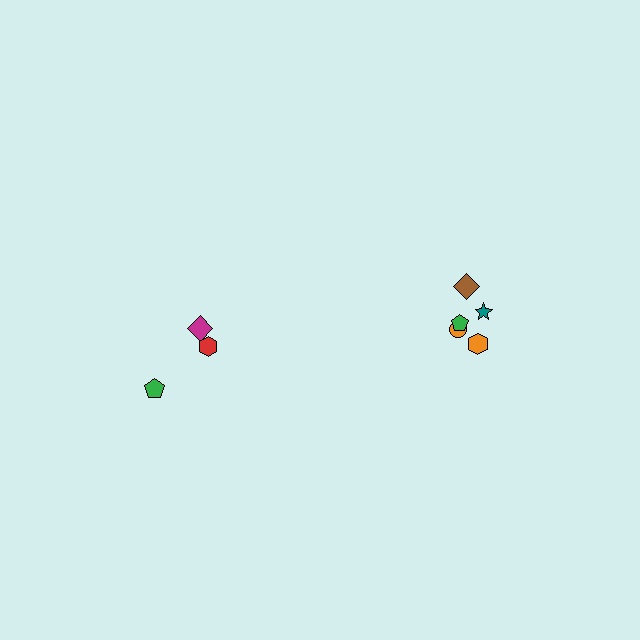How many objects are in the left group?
There are 3 objects.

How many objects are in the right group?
There are 5 objects.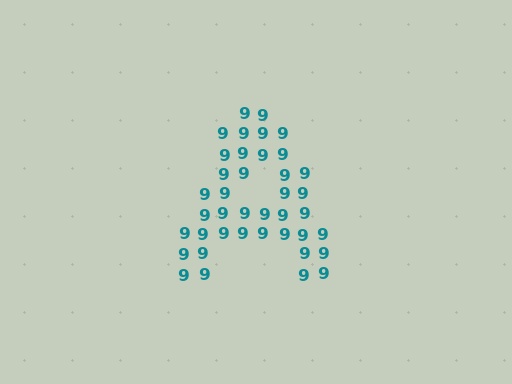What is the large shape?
The large shape is the letter A.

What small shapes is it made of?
It is made of small digit 9's.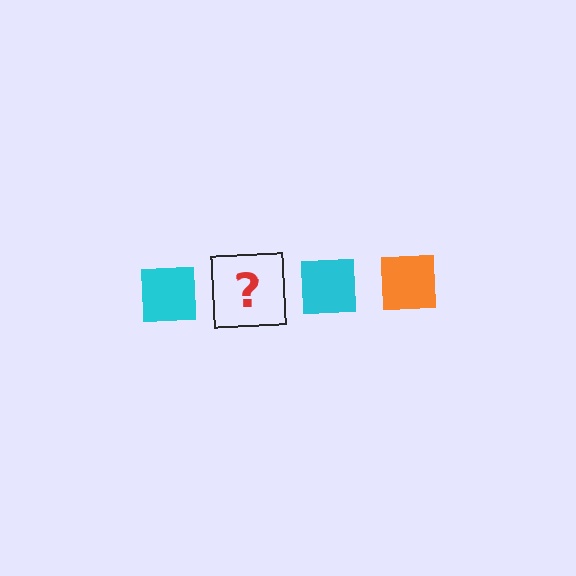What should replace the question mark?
The question mark should be replaced with an orange square.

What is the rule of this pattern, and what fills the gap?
The rule is that the pattern cycles through cyan, orange squares. The gap should be filled with an orange square.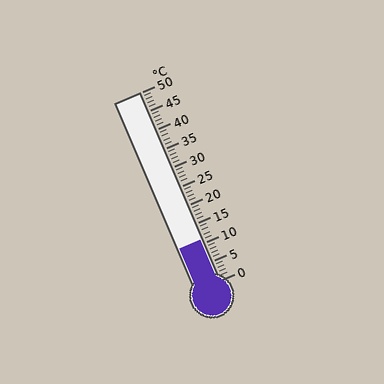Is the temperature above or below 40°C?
The temperature is below 40°C.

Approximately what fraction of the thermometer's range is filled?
The thermometer is filled to approximately 20% of its range.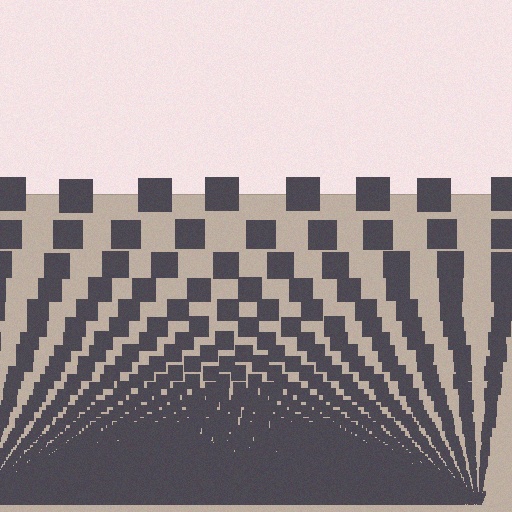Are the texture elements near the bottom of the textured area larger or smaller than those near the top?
Smaller. The gradient is inverted — elements near the bottom are smaller and denser.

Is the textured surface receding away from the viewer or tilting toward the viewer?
The surface appears to tilt toward the viewer. Texture elements get larger and sparser toward the top.